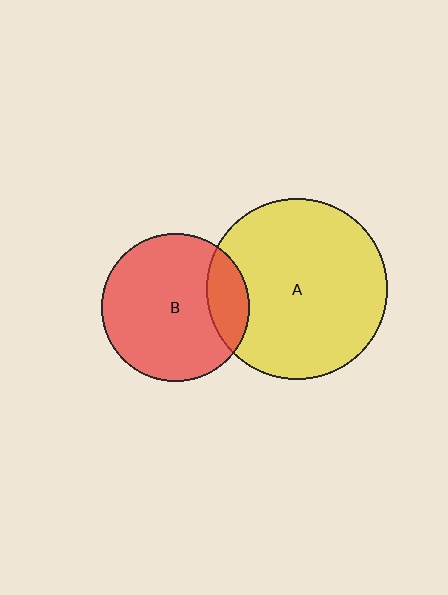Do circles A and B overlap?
Yes.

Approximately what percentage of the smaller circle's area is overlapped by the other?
Approximately 20%.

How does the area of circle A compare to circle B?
Approximately 1.5 times.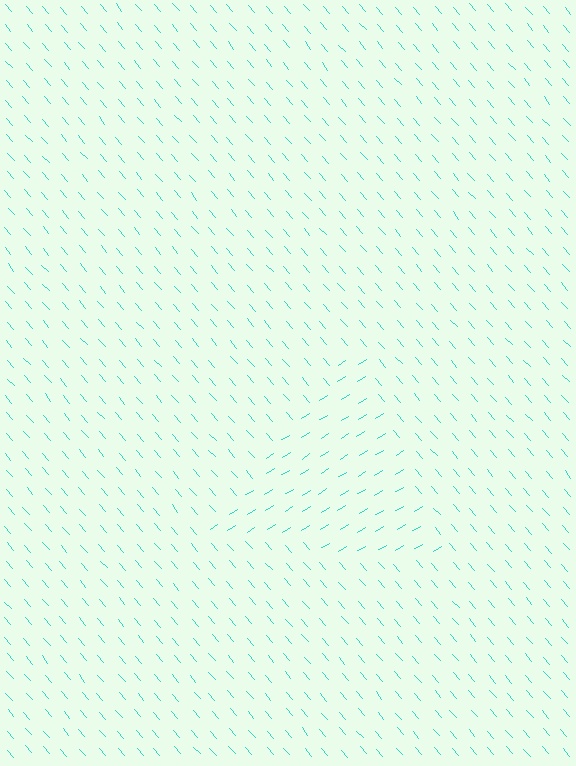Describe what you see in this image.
The image is filled with small cyan line segments. A triangle region in the image has lines oriented differently from the surrounding lines, creating a visible texture boundary.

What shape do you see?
I see a triangle.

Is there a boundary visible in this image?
Yes, there is a texture boundary formed by a change in line orientation.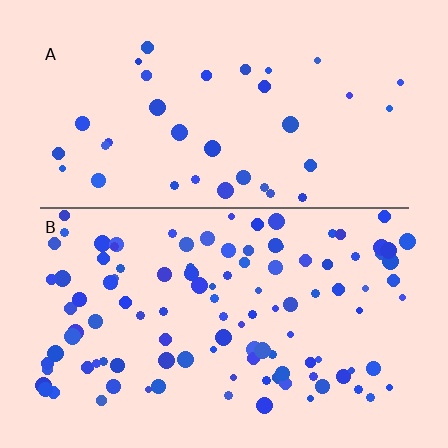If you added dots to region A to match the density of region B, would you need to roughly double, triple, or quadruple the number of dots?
Approximately triple.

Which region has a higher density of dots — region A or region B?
B (the bottom).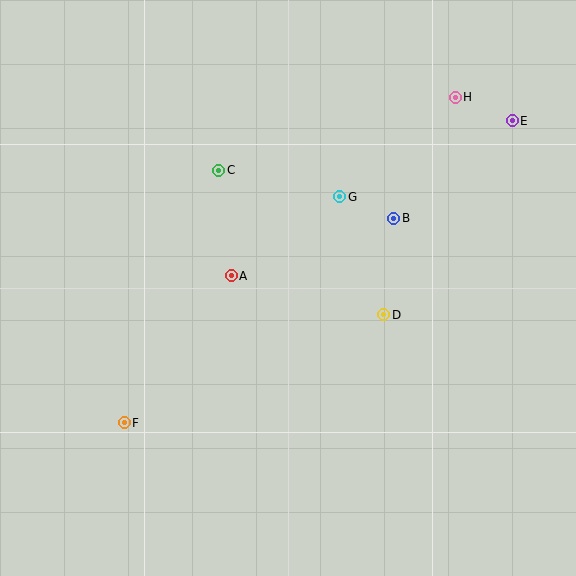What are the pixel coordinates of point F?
Point F is at (124, 423).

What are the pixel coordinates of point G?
Point G is at (340, 197).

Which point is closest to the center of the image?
Point A at (231, 276) is closest to the center.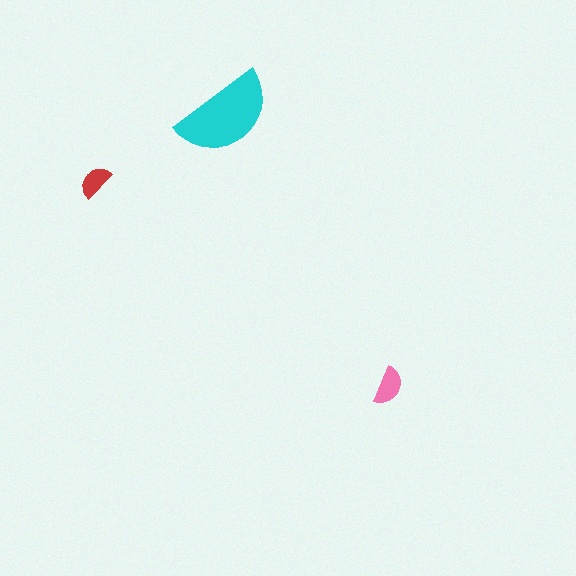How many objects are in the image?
There are 3 objects in the image.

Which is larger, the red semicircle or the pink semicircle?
The pink one.